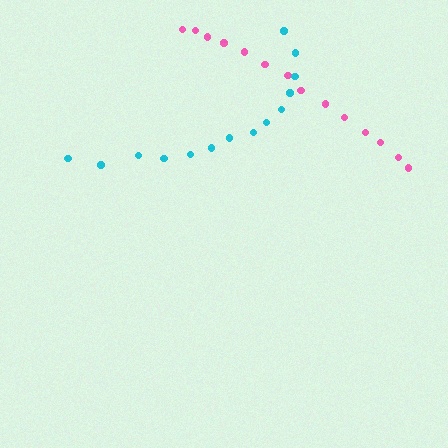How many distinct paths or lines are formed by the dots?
There are 2 distinct paths.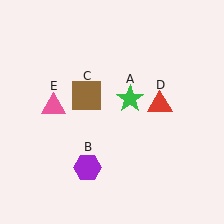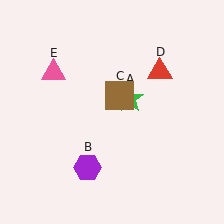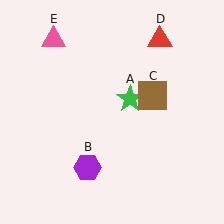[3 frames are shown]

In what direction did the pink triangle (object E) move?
The pink triangle (object E) moved up.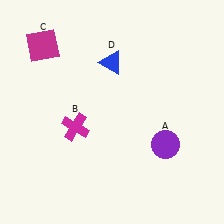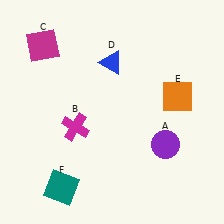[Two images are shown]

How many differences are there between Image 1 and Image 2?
There are 2 differences between the two images.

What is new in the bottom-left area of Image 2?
A teal square (F) was added in the bottom-left area of Image 2.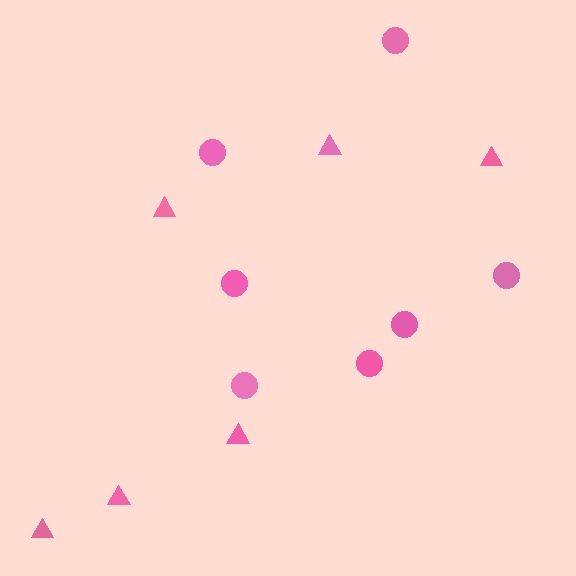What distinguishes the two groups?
There are 2 groups: one group of triangles (6) and one group of circles (7).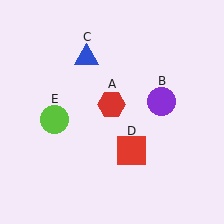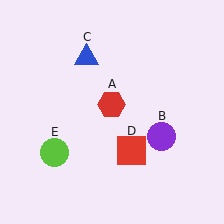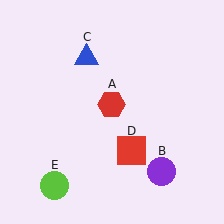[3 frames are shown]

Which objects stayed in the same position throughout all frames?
Red hexagon (object A) and blue triangle (object C) and red square (object D) remained stationary.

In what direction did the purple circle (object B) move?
The purple circle (object B) moved down.